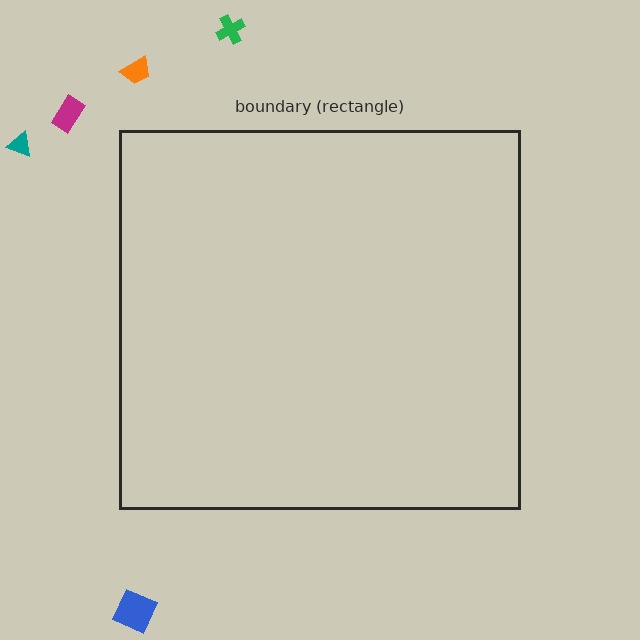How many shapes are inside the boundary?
0 inside, 5 outside.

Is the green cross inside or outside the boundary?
Outside.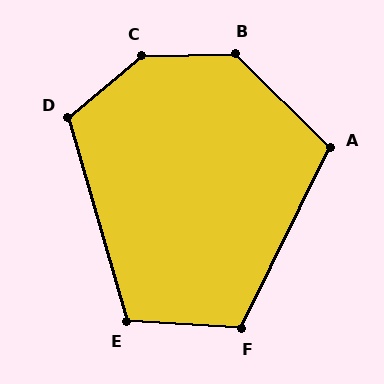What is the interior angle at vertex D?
Approximately 113 degrees (obtuse).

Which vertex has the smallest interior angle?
A, at approximately 109 degrees.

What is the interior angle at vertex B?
Approximately 134 degrees (obtuse).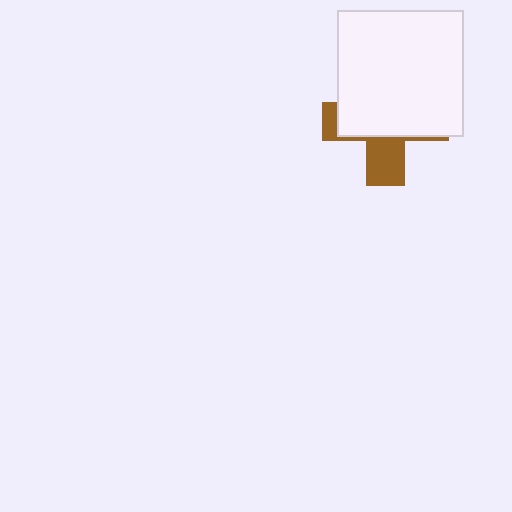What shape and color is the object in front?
The object in front is a white square.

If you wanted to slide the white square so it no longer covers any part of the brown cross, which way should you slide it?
Slide it up — that is the most direct way to separate the two shapes.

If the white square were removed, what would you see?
You would see the complete brown cross.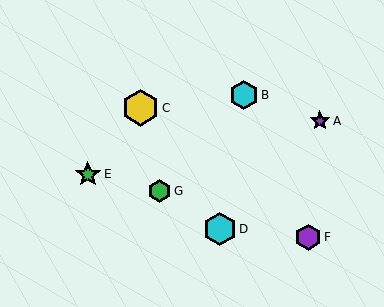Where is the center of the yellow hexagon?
The center of the yellow hexagon is at (141, 108).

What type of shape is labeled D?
Shape D is a cyan hexagon.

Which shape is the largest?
The yellow hexagon (labeled C) is the largest.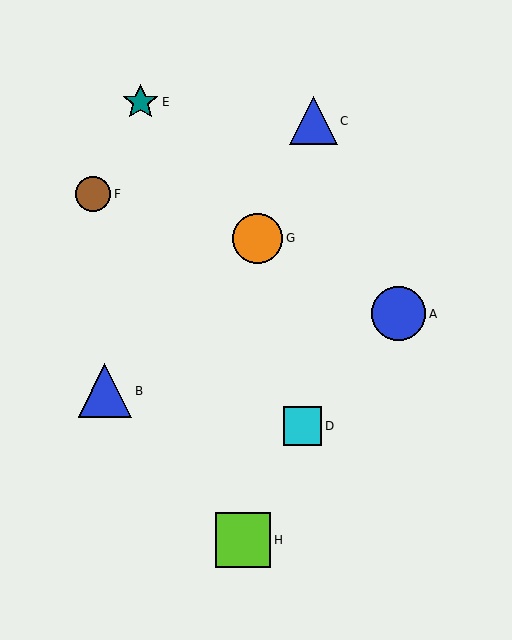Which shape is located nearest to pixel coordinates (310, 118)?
The blue triangle (labeled C) at (313, 121) is nearest to that location.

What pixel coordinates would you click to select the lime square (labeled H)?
Click at (243, 540) to select the lime square H.